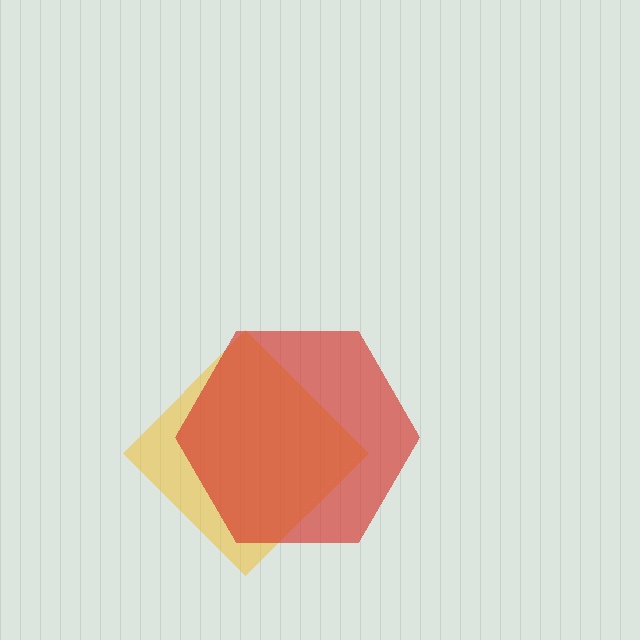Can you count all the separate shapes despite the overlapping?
Yes, there are 2 separate shapes.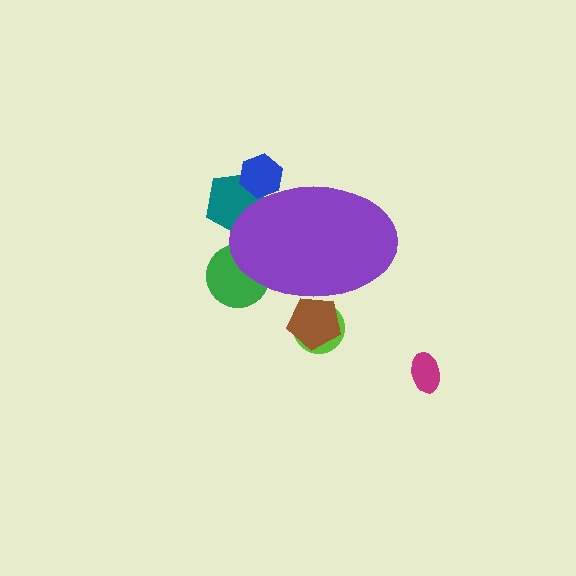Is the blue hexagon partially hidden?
Yes, the blue hexagon is partially hidden behind the purple ellipse.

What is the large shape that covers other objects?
A purple ellipse.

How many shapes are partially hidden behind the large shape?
5 shapes are partially hidden.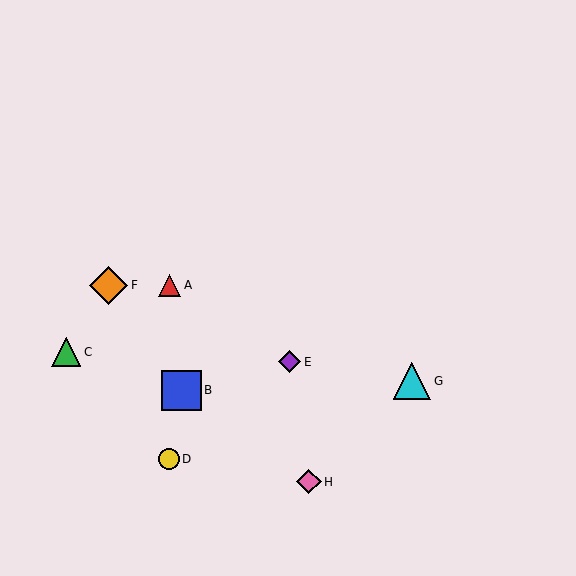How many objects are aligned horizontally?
2 objects (A, F) are aligned horizontally.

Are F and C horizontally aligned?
No, F is at y≈285 and C is at y≈352.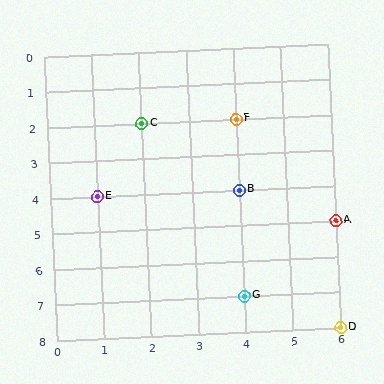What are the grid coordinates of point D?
Point D is at grid coordinates (6, 8).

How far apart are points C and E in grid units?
Points C and E are 1 column and 2 rows apart (about 2.2 grid units diagonally).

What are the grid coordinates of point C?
Point C is at grid coordinates (2, 2).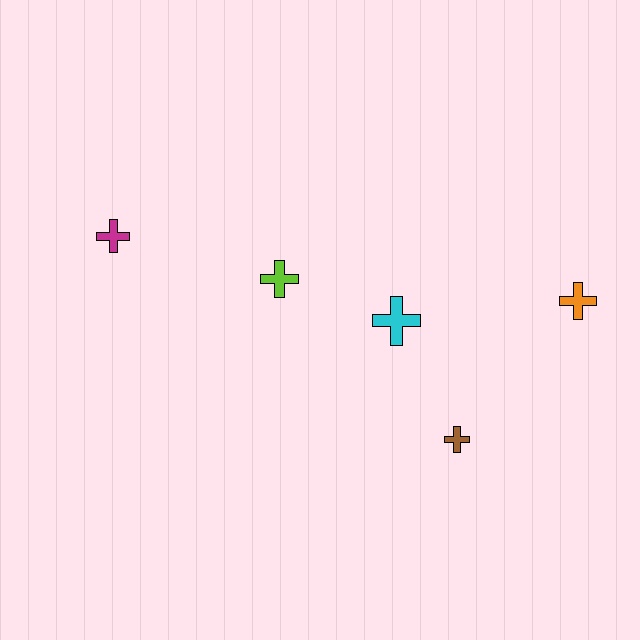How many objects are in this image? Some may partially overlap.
There are 5 objects.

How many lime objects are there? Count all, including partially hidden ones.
There is 1 lime object.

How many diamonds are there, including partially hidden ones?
There are no diamonds.